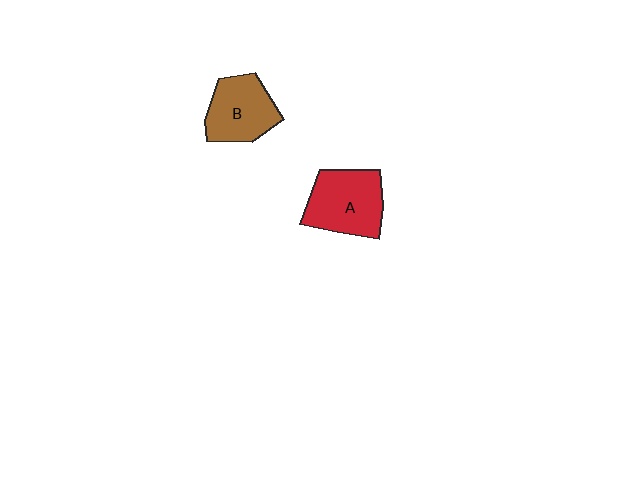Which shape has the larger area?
Shape A (red).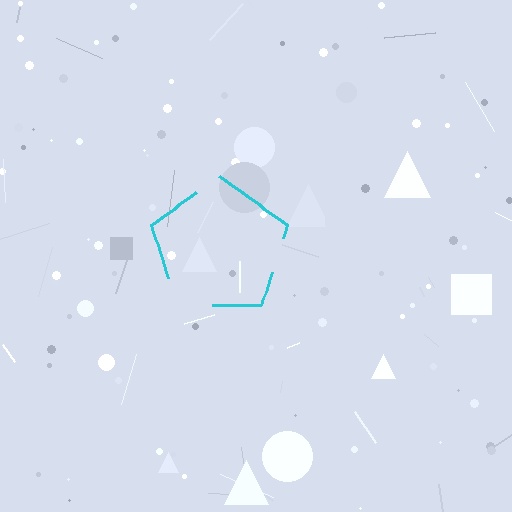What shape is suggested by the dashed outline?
The dashed outline suggests a pentagon.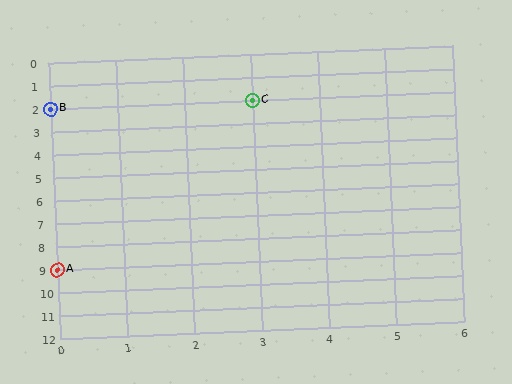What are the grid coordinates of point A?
Point A is at grid coordinates (0, 9).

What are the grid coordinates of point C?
Point C is at grid coordinates (3, 2).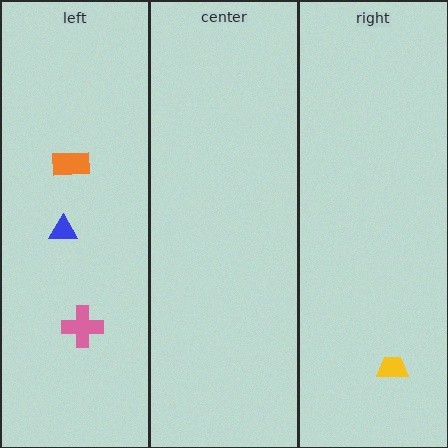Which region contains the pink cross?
The left region.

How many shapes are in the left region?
3.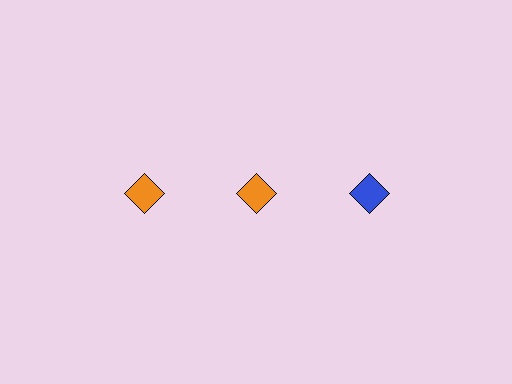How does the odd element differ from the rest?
It has a different color: blue instead of orange.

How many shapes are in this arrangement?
There are 3 shapes arranged in a grid pattern.